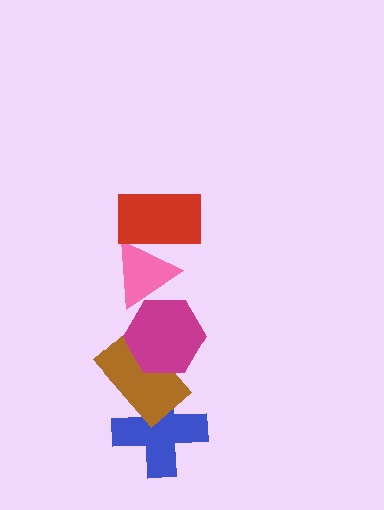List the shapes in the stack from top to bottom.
From top to bottom: the red rectangle, the pink triangle, the magenta hexagon, the brown rectangle, the blue cross.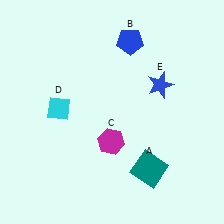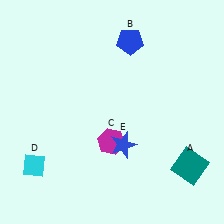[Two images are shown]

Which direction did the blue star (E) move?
The blue star (E) moved down.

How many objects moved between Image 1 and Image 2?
3 objects moved between the two images.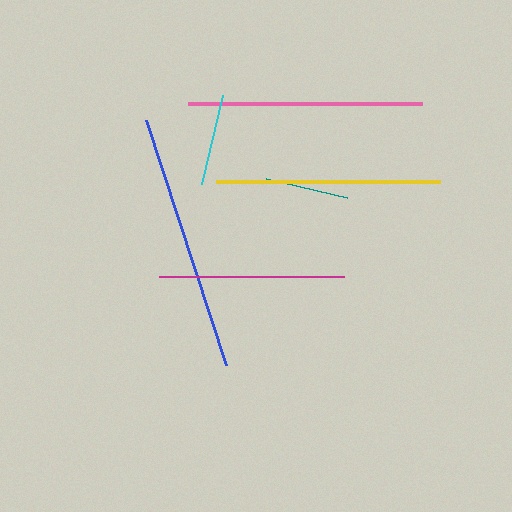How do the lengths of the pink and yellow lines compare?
The pink and yellow lines are approximately the same length.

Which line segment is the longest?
The blue line is the longest at approximately 259 pixels.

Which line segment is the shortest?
The teal line is the shortest at approximately 83 pixels.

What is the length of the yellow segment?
The yellow segment is approximately 223 pixels long.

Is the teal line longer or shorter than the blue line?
The blue line is longer than the teal line.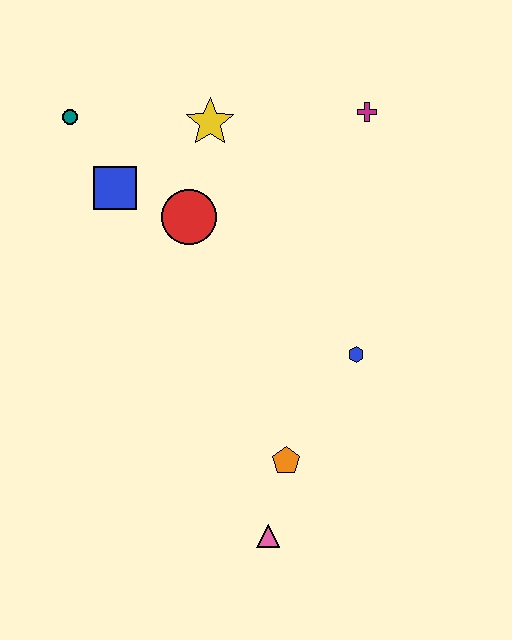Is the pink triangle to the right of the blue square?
Yes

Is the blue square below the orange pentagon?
No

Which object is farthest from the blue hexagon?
The teal circle is farthest from the blue hexagon.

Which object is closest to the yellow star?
The red circle is closest to the yellow star.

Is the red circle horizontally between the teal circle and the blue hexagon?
Yes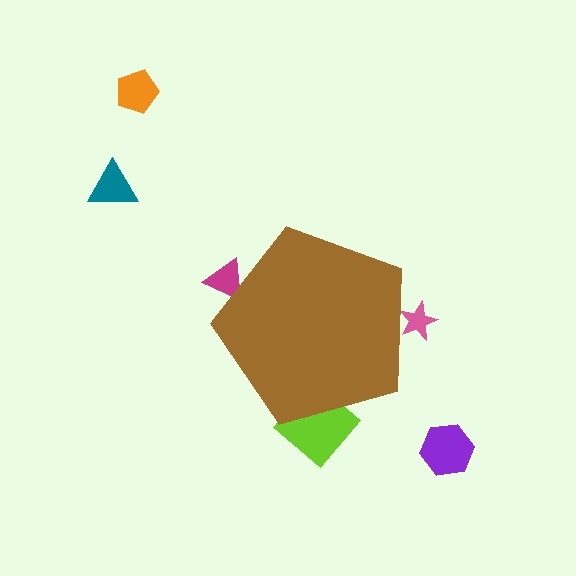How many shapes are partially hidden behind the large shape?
3 shapes are partially hidden.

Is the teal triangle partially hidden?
No, the teal triangle is fully visible.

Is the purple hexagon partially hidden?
No, the purple hexagon is fully visible.